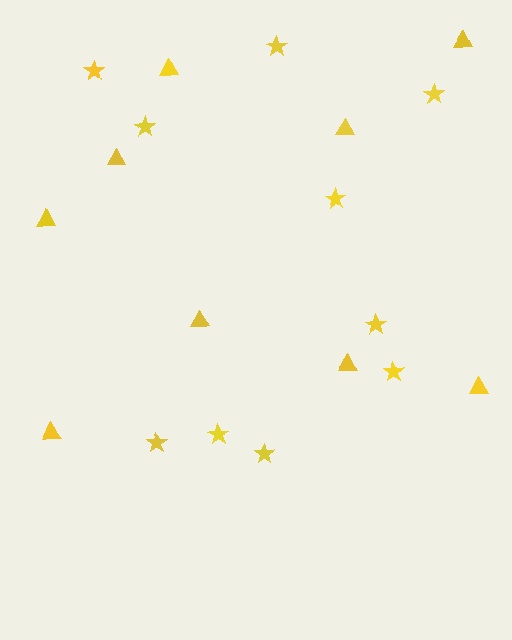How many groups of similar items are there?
There are 2 groups: one group of triangles (9) and one group of stars (10).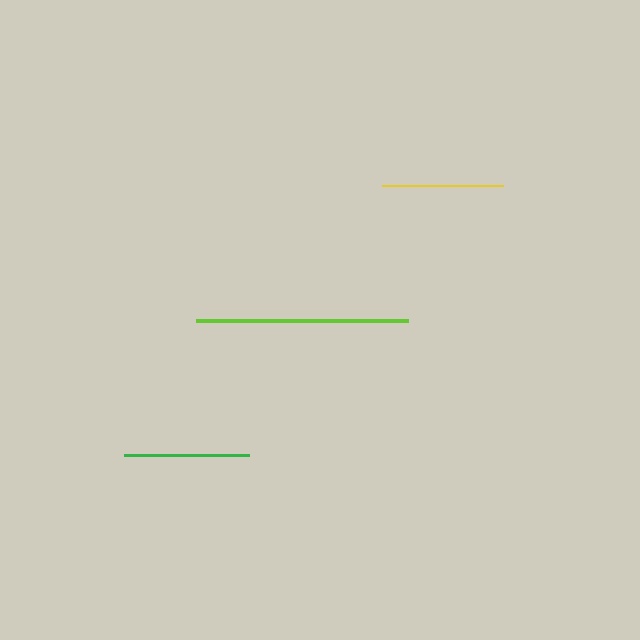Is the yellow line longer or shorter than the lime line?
The lime line is longer than the yellow line.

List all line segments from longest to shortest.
From longest to shortest: lime, green, yellow.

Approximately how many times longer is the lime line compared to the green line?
The lime line is approximately 1.7 times the length of the green line.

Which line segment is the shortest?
The yellow line is the shortest at approximately 121 pixels.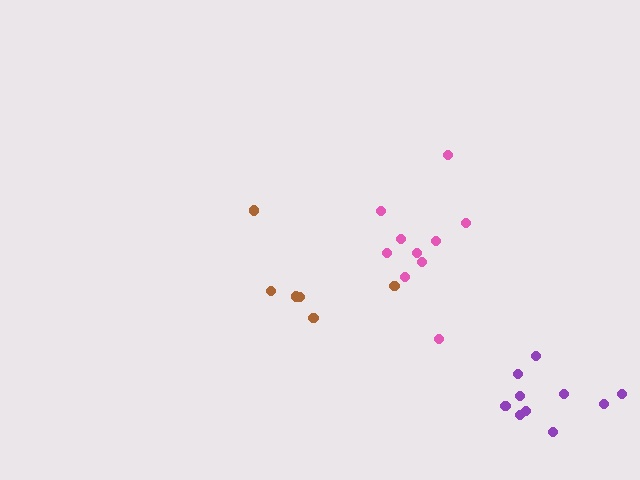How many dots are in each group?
Group 1: 6 dots, Group 2: 10 dots, Group 3: 10 dots (26 total).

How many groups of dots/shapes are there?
There are 3 groups.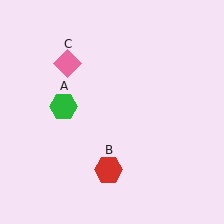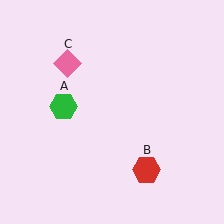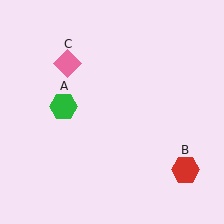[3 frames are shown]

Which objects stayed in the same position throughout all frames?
Green hexagon (object A) and pink diamond (object C) remained stationary.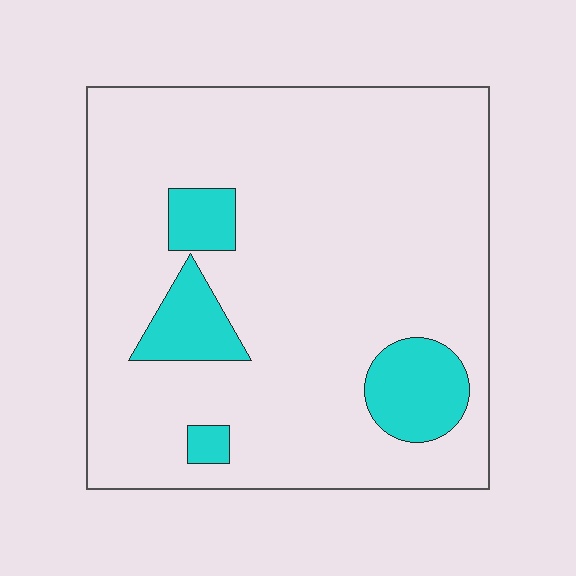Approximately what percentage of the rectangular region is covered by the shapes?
Approximately 15%.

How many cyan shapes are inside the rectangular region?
4.